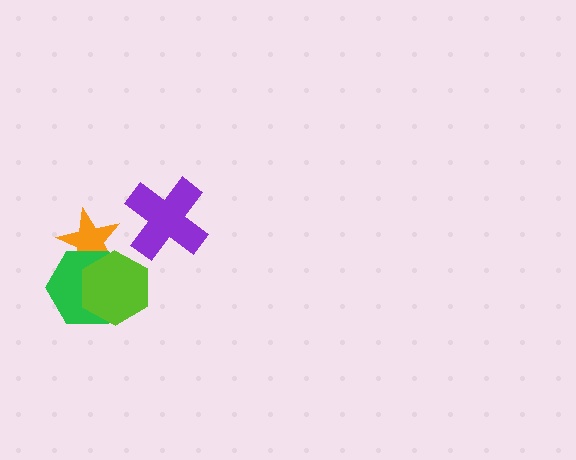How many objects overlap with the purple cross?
0 objects overlap with the purple cross.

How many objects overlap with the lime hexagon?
2 objects overlap with the lime hexagon.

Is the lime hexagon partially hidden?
No, no other shape covers it.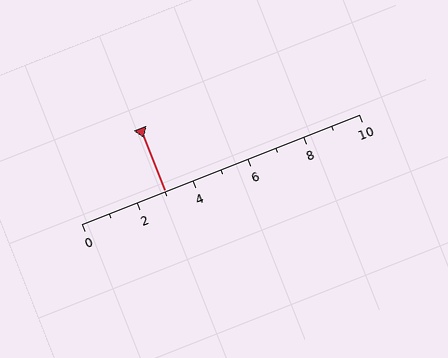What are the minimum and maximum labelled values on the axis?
The axis runs from 0 to 10.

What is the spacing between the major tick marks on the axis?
The major ticks are spaced 2 apart.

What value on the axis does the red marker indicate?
The marker indicates approximately 3.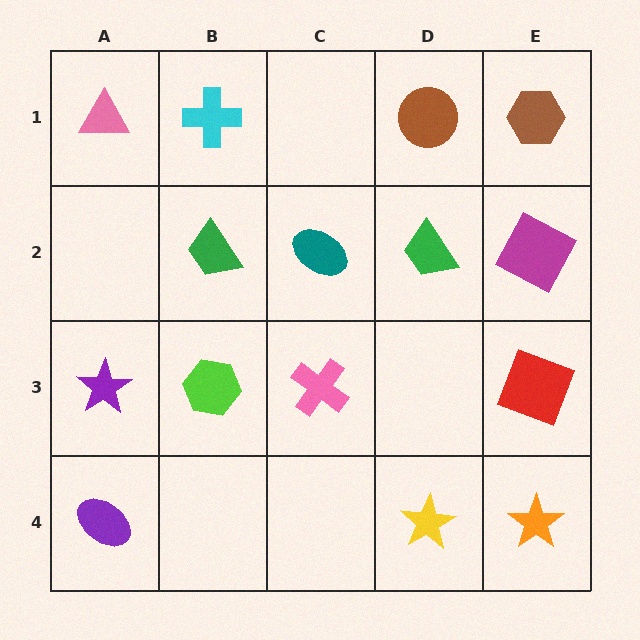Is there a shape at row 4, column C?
No, that cell is empty.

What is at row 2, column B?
A green trapezoid.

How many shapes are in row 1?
4 shapes.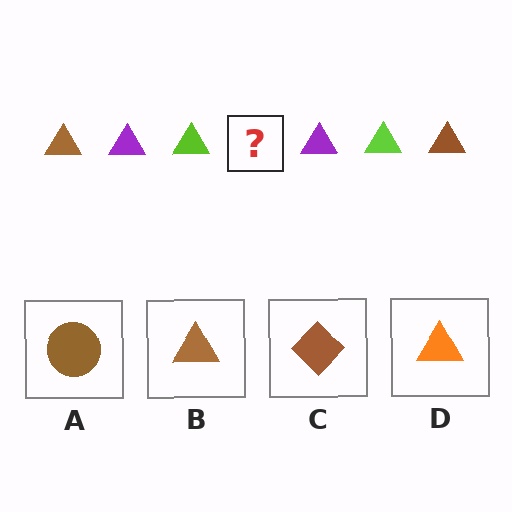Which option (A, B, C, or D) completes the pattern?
B.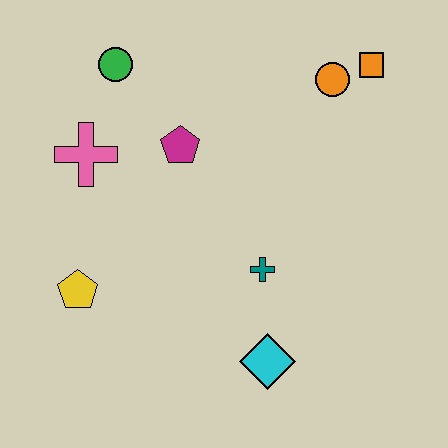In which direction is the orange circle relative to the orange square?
The orange circle is to the left of the orange square.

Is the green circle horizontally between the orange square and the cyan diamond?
No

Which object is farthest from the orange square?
The yellow pentagon is farthest from the orange square.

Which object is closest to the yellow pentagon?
The pink cross is closest to the yellow pentagon.